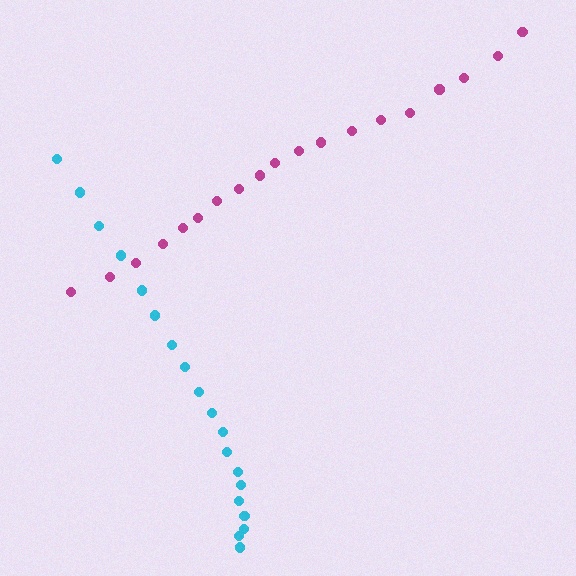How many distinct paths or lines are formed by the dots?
There are 2 distinct paths.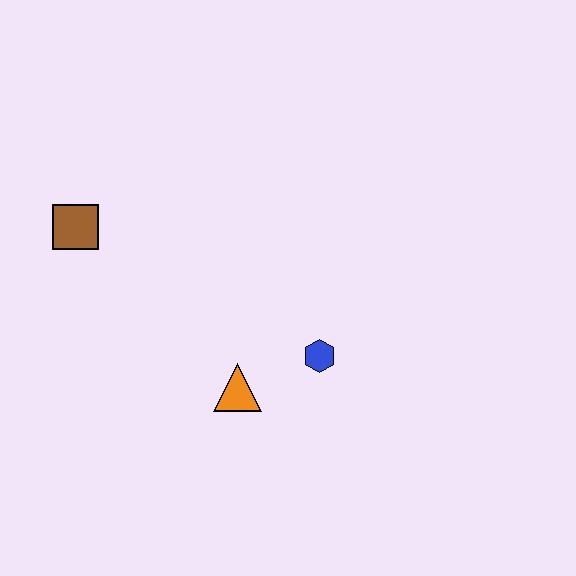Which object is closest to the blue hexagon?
The orange triangle is closest to the blue hexagon.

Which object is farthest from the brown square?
The blue hexagon is farthest from the brown square.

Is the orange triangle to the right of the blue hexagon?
No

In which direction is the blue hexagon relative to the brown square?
The blue hexagon is to the right of the brown square.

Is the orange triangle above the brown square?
No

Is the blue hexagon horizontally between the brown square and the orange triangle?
No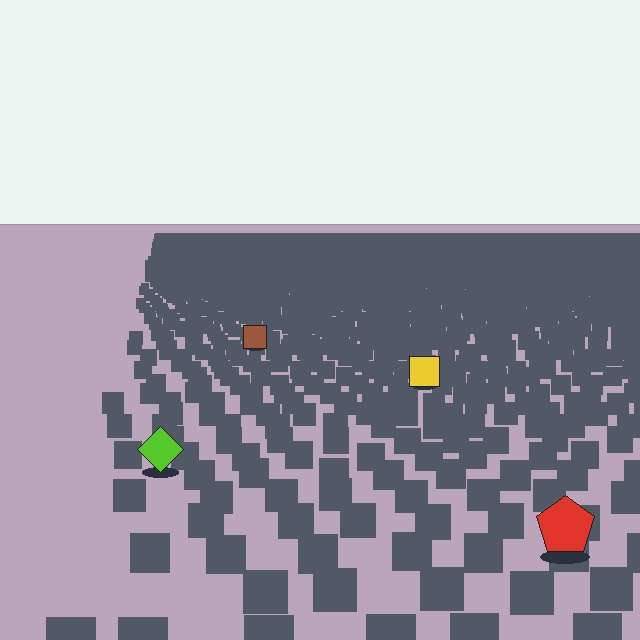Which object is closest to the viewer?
The red pentagon is closest. The texture marks near it are larger and more spread out.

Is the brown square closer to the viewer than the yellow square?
No. The yellow square is closer — you can tell from the texture gradient: the ground texture is coarser near it.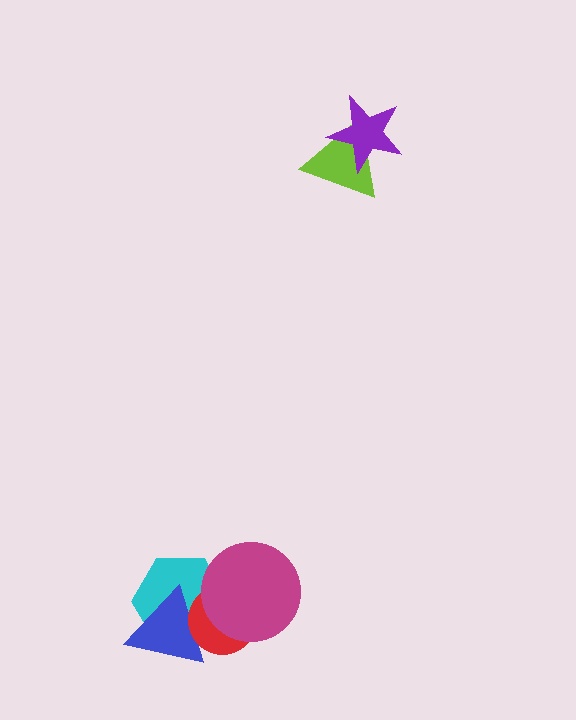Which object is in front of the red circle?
The magenta circle is in front of the red circle.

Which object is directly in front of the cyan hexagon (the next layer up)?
The blue triangle is directly in front of the cyan hexagon.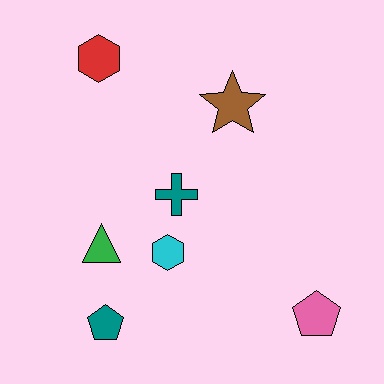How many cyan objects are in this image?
There is 1 cyan object.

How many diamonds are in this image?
There are no diamonds.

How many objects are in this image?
There are 7 objects.